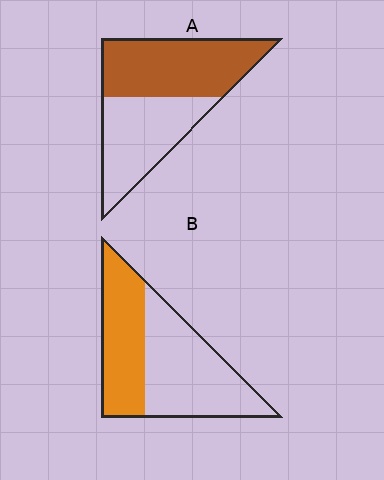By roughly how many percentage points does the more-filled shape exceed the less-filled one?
By roughly 10 percentage points (A over B).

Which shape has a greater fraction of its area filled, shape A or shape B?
Shape A.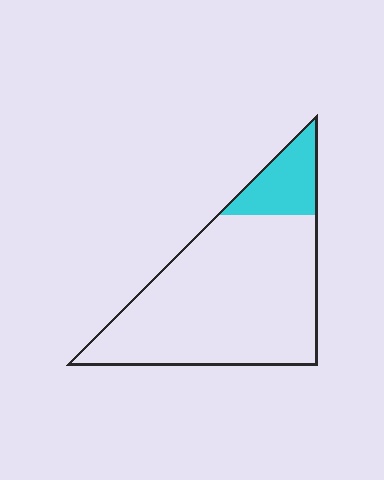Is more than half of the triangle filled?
No.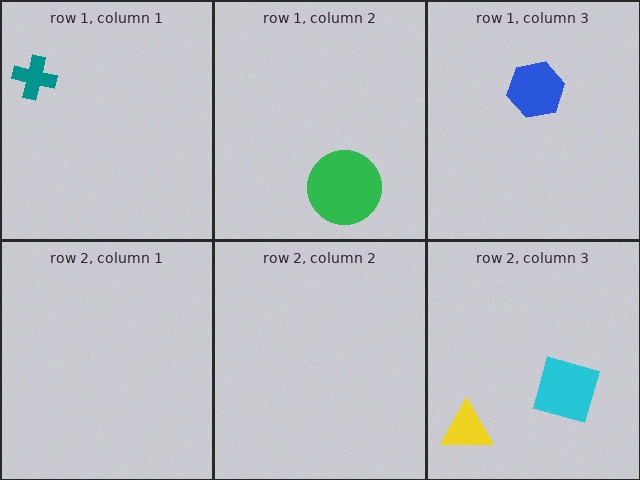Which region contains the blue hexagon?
The row 1, column 3 region.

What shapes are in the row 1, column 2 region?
The green circle.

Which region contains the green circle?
The row 1, column 2 region.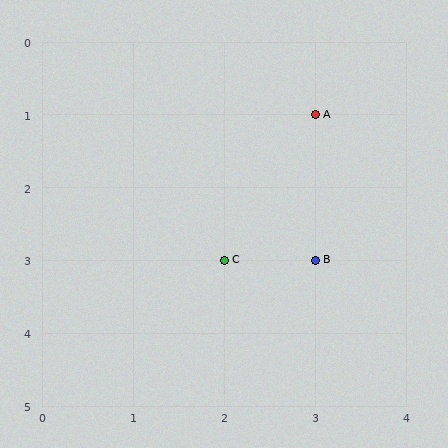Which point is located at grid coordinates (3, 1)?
Point A is at (3, 1).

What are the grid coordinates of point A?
Point A is at grid coordinates (3, 1).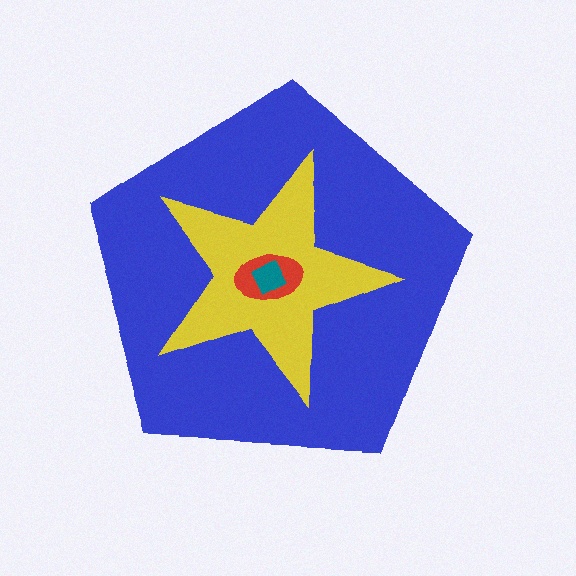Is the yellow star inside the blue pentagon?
Yes.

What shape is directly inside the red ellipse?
The teal diamond.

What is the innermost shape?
The teal diamond.